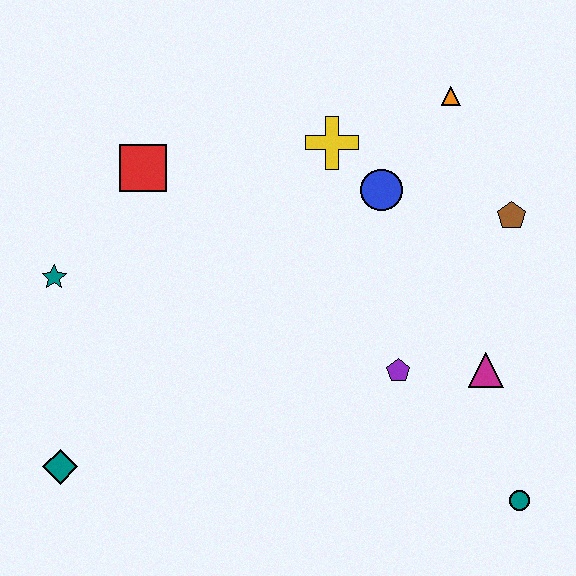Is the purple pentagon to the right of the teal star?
Yes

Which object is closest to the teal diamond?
The teal star is closest to the teal diamond.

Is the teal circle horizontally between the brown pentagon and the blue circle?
No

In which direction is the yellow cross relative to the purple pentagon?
The yellow cross is above the purple pentagon.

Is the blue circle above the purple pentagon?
Yes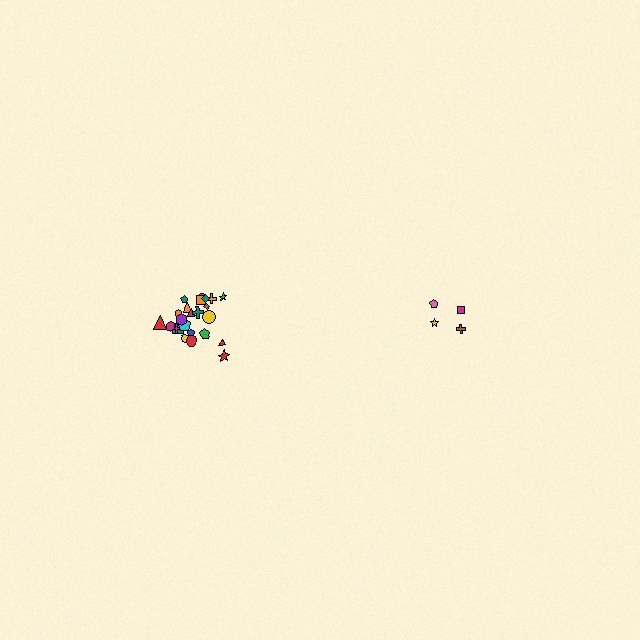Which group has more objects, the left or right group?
The left group.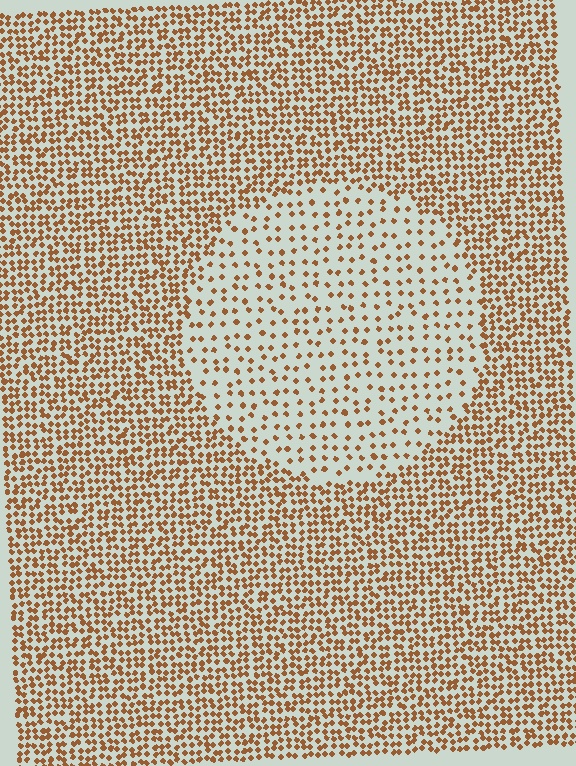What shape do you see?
I see a circle.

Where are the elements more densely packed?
The elements are more densely packed outside the circle boundary.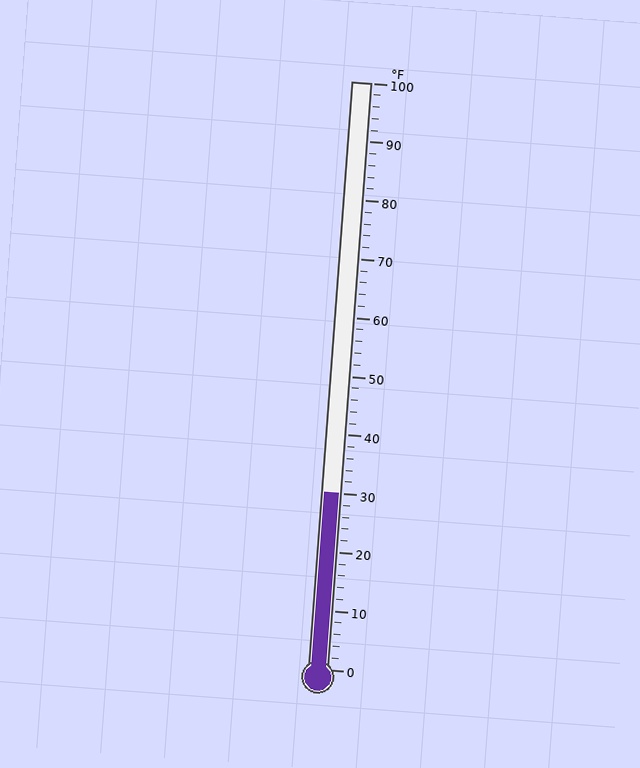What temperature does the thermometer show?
The thermometer shows approximately 30°F.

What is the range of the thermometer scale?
The thermometer scale ranges from 0°F to 100°F.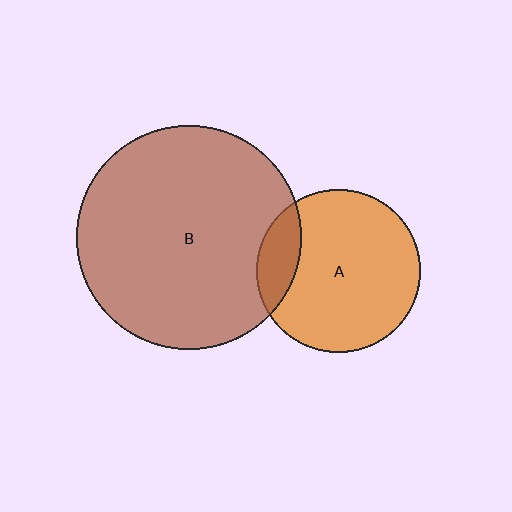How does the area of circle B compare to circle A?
Approximately 1.9 times.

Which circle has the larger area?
Circle B (brown).